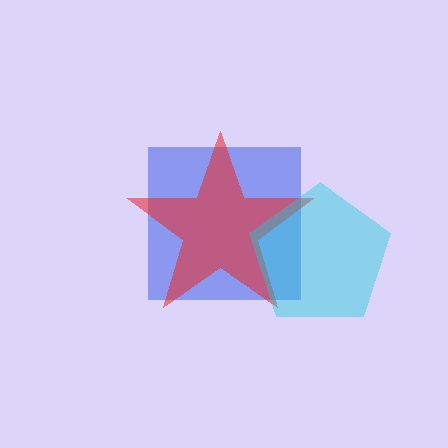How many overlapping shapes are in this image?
There are 3 overlapping shapes in the image.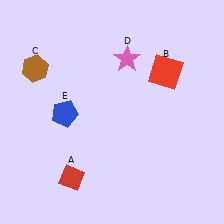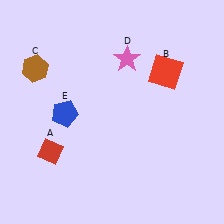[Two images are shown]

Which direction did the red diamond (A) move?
The red diamond (A) moved up.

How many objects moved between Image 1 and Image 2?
1 object moved between the two images.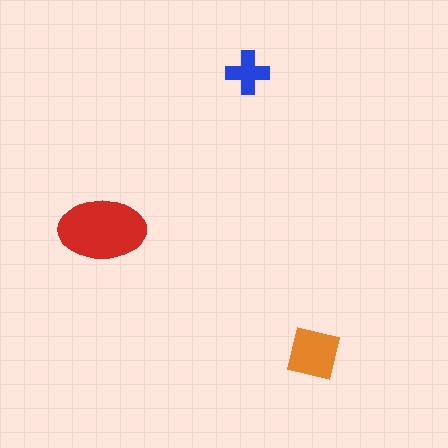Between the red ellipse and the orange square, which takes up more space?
The red ellipse.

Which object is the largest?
The red ellipse.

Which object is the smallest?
The blue cross.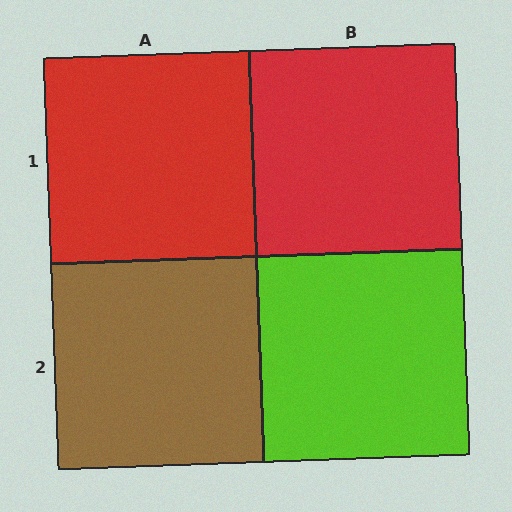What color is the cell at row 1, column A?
Red.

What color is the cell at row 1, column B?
Red.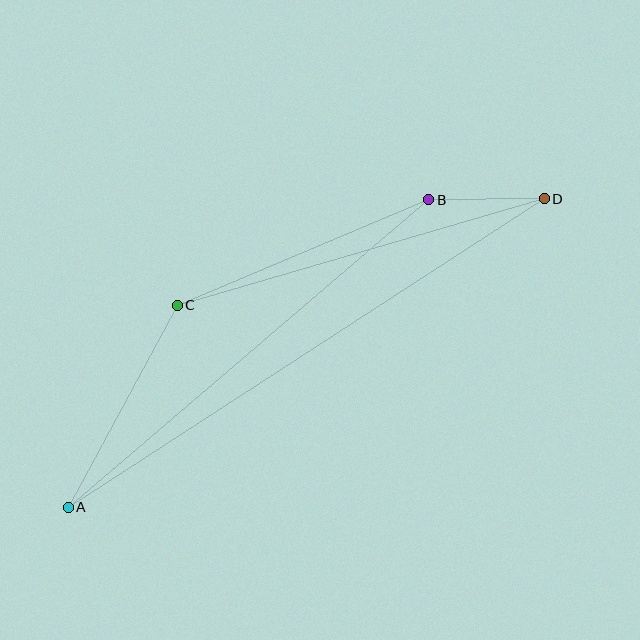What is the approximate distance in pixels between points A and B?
The distance between A and B is approximately 474 pixels.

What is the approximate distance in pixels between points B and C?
The distance between B and C is approximately 273 pixels.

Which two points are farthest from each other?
Points A and D are farthest from each other.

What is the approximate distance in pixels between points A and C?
The distance between A and C is approximately 230 pixels.